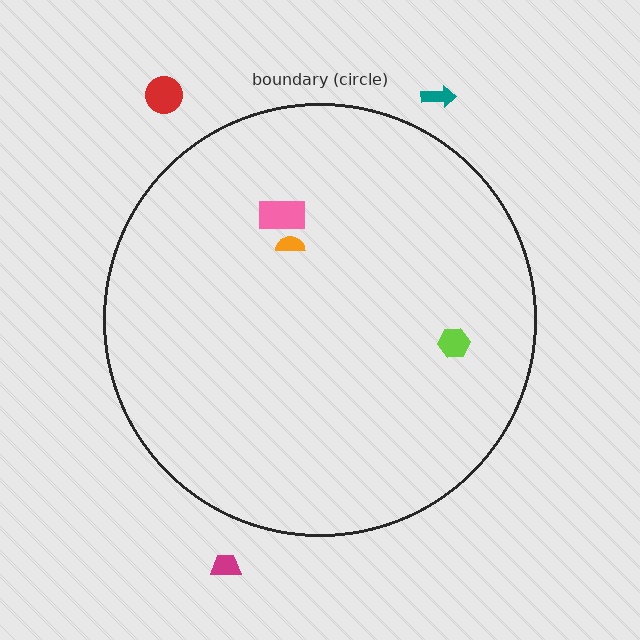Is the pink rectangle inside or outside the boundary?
Inside.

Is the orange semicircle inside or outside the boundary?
Inside.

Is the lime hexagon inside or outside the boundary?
Inside.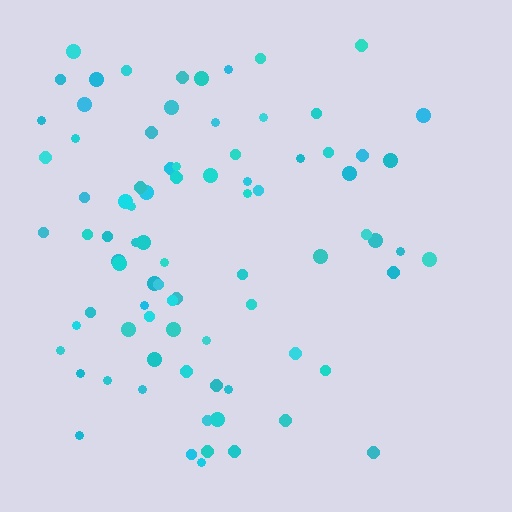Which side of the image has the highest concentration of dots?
The left.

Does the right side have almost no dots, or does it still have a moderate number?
Still a moderate number, just noticeably fewer than the left.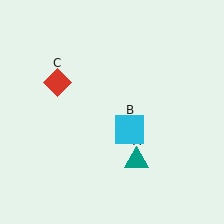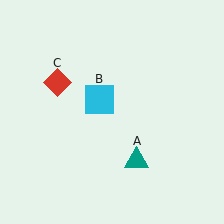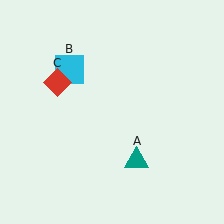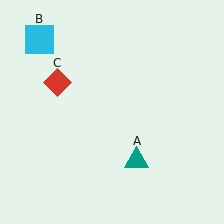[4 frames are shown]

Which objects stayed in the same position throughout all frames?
Teal triangle (object A) and red diamond (object C) remained stationary.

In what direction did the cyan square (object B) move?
The cyan square (object B) moved up and to the left.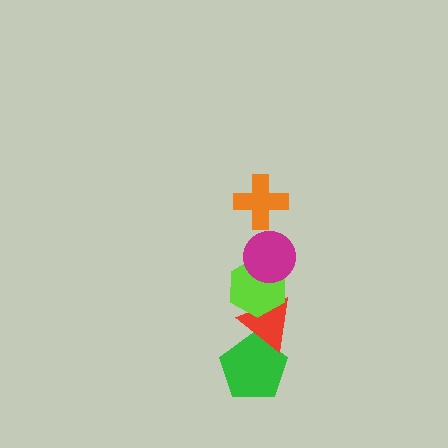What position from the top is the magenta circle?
The magenta circle is 2nd from the top.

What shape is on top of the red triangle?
The lime hexagon is on top of the red triangle.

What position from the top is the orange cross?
The orange cross is 1st from the top.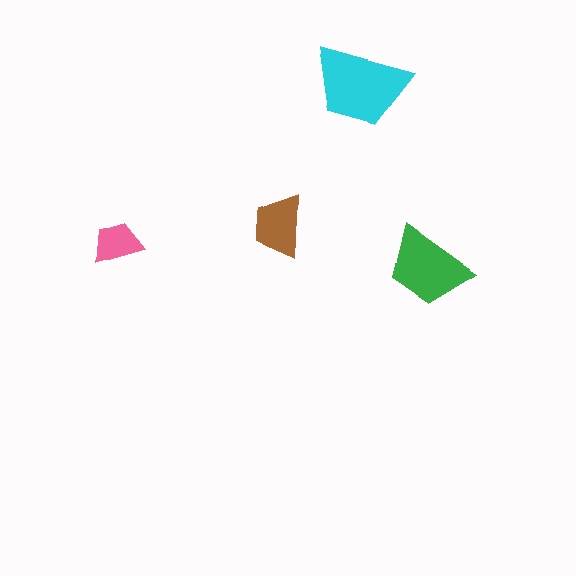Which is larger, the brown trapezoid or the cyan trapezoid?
The cyan one.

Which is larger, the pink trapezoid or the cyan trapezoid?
The cyan one.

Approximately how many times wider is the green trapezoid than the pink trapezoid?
About 1.5 times wider.